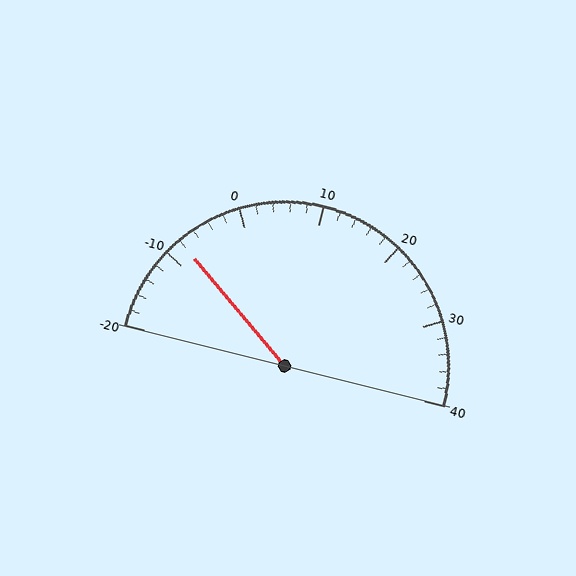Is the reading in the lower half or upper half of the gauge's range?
The reading is in the lower half of the range (-20 to 40).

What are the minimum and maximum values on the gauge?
The gauge ranges from -20 to 40.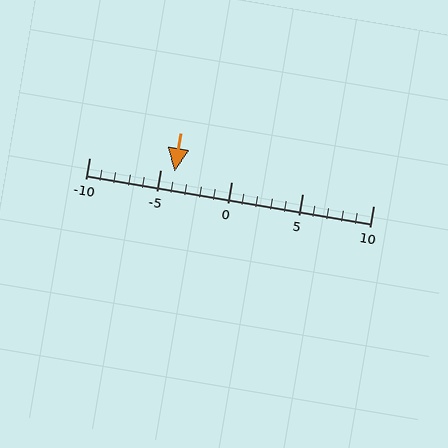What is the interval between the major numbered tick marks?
The major tick marks are spaced 5 units apart.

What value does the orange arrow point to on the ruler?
The orange arrow points to approximately -4.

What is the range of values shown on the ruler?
The ruler shows values from -10 to 10.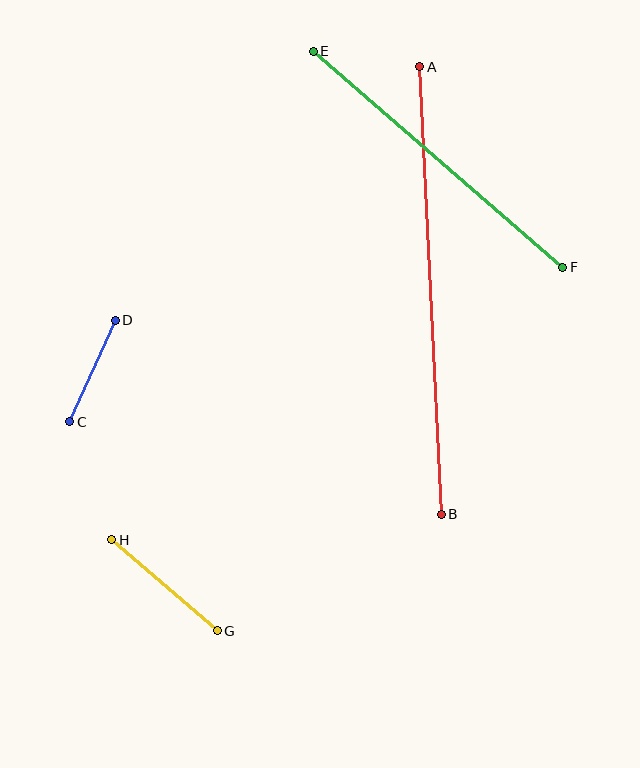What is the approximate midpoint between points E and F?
The midpoint is at approximately (438, 159) pixels.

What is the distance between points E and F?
The distance is approximately 330 pixels.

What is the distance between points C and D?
The distance is approximately 111 pixels.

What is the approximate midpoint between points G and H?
The midpoint is at approximately (164, 585) pixels.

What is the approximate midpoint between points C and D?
The midpoint is at approximately (93, 371) pixels.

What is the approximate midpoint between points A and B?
The midpoint is at approximately (430, 290) pixels.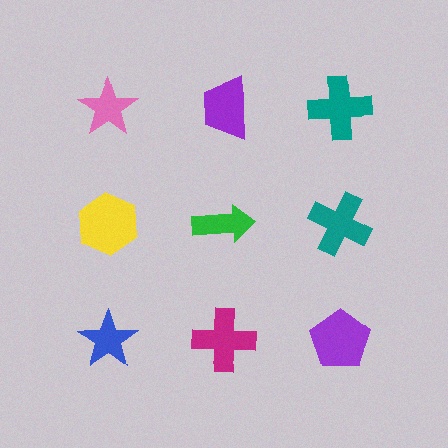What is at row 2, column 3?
A teal cross.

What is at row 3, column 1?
A blue star.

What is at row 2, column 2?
A green arrow.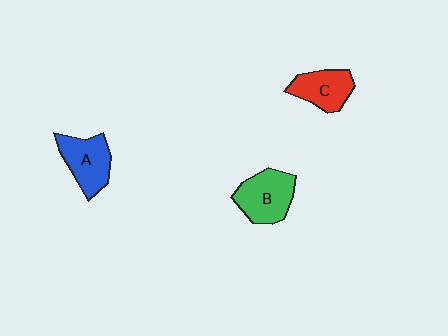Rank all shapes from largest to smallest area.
From largest to smallest: B (green), A (blue), C (red).